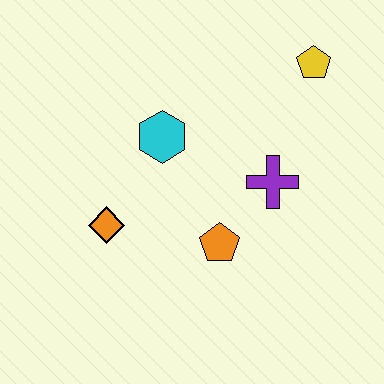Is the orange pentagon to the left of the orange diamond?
No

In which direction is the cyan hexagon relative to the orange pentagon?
The cyan hexagon is above the orange pentagon.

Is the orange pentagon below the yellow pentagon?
Yes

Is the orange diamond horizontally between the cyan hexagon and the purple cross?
No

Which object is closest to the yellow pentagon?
The purple cross is closest to the yellow pentagon.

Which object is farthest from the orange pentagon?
The yellow pentagon is farthest from the orange pentagon.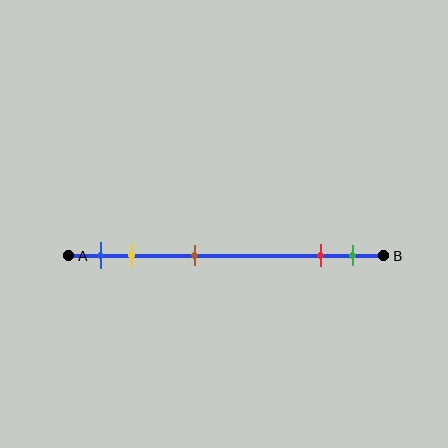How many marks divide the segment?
There are 5 marks dividing the segment.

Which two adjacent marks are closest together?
The red and green marks are the closest adjacent pair.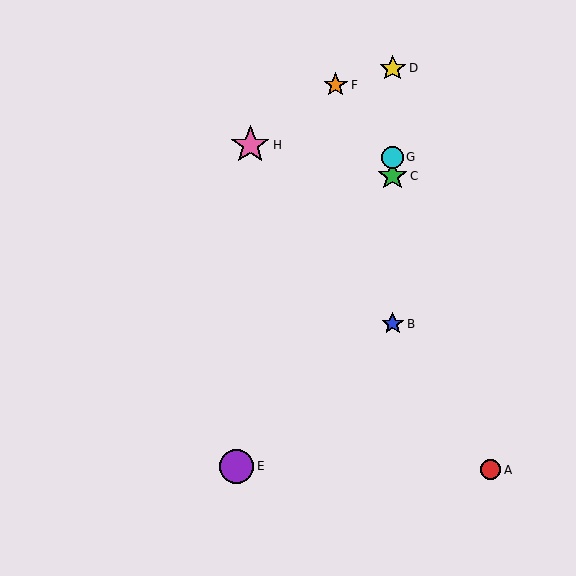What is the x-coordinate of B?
Object B is at x≈393.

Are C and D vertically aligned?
Yes, both are at x≈393.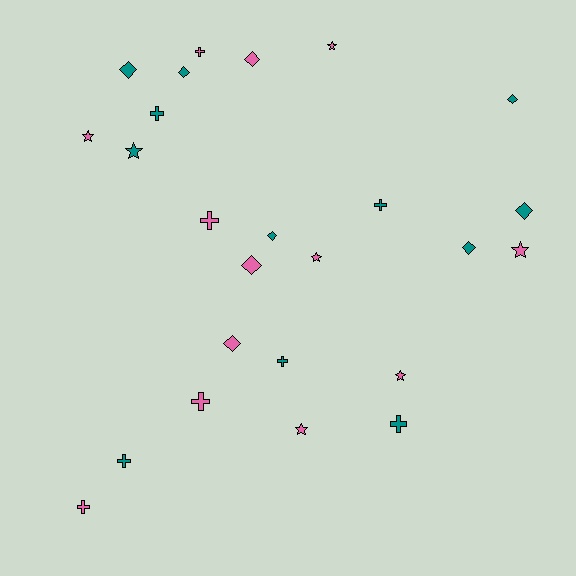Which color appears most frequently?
Pink, with 13 objects.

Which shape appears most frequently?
Cross, with 9 objects.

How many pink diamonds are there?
There are 3 pink diamonds.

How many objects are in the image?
There are 25 objects.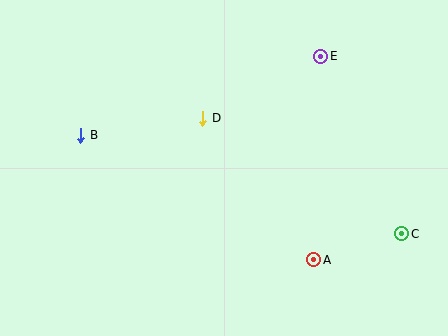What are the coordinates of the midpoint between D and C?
The midpoint between D and C is at (302, 176).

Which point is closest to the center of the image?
Point D at (203, 118) is closest to the center.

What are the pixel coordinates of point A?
Point A is at (314, 260).